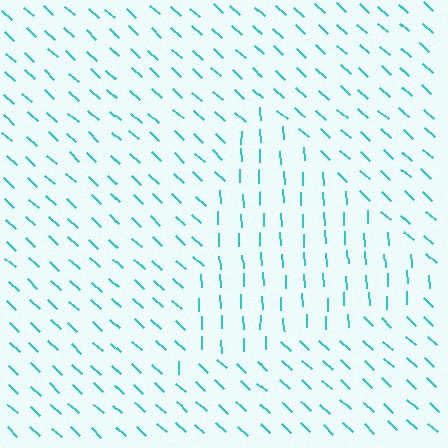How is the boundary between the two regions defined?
The boundary is defined purely by a change in line orientation (approximately 45 degrees difference). All lines are the same color and thickness.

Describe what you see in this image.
The image is filled with small cyan line segments. A triangle region in the image has lines oriented differently from the surrounding lines, creating a visible texture boundary.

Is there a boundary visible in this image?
Yes, there is a texture boundary formed by a change in line orientation.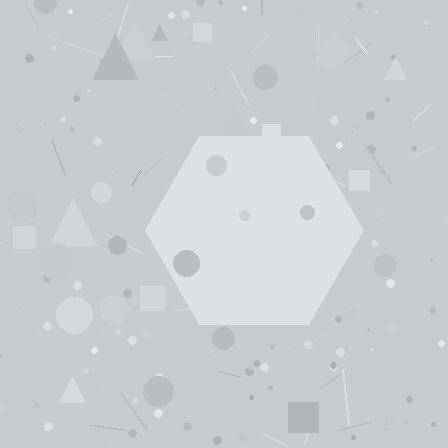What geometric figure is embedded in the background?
A hexagon is embedded in the background.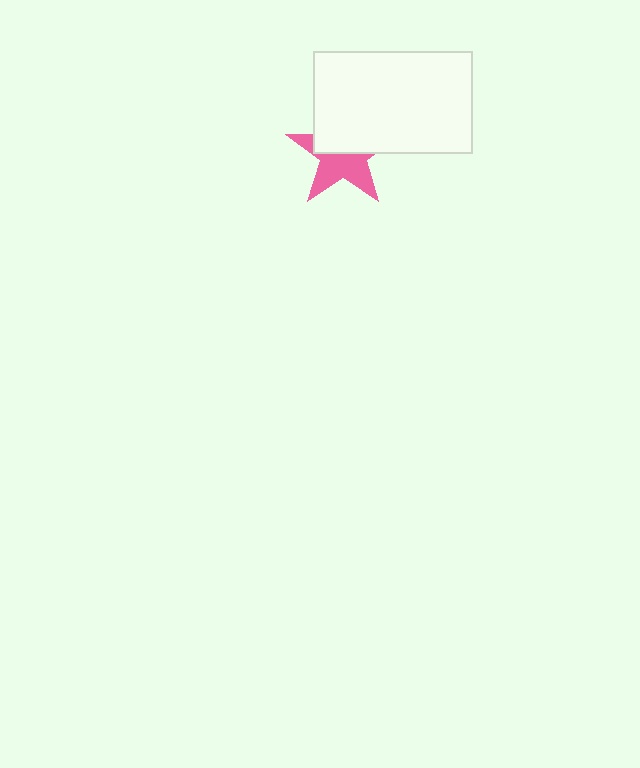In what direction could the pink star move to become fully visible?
The pink star could move down. That would shift it out from behind the white rectangle entirely.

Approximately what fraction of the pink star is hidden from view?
Roughly 48% of the pink star is hidden behind the white rectangle.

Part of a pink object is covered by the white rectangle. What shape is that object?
It is a star.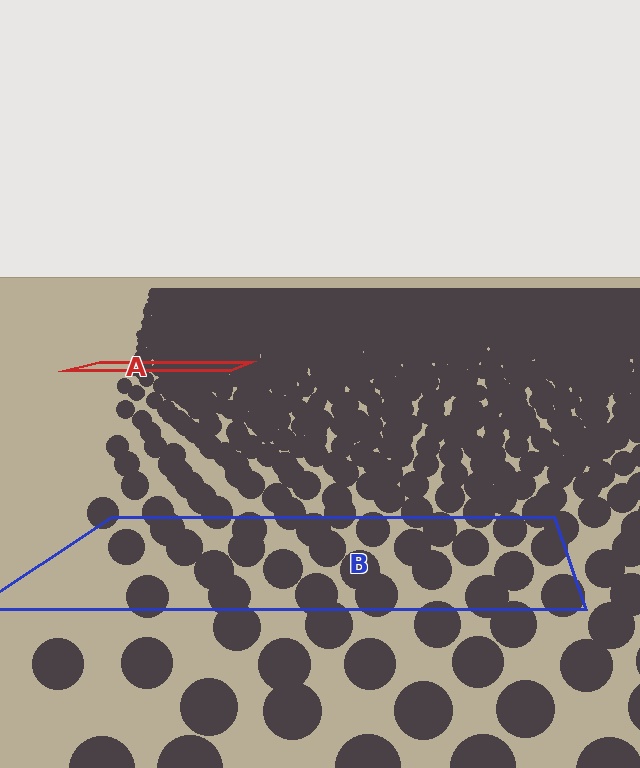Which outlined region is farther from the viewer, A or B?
Region A is farther from the viewer — the texture elements inside it appear smaller and more densely packed.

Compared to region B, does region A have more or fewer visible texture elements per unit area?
Region A has more texture elements per unit area — they are packed more densely because it is farther away.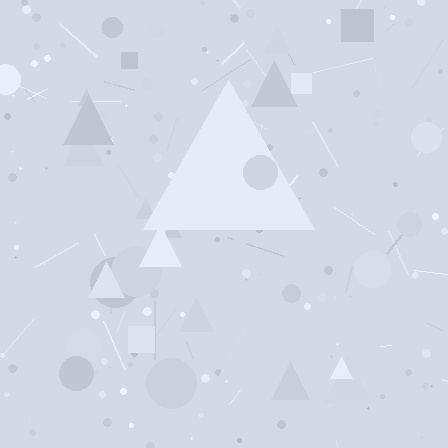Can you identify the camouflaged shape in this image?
The camouflaged shape is a triangle.